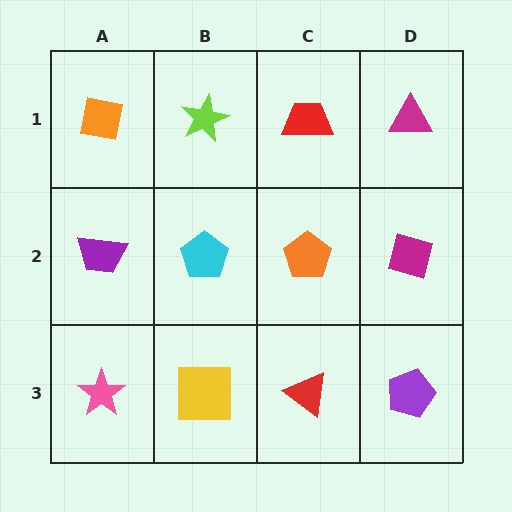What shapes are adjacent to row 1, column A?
A purple trapezoid (row 2, column A), a lime star (row 1, column B).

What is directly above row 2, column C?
A red trapezoid.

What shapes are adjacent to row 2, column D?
A magenta triangle (row 1, column D), a purple pentagon (row 3, column D), an orange pentagon (row 2, column C).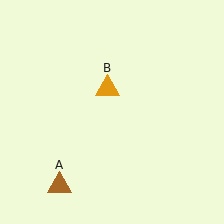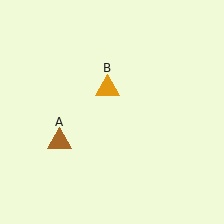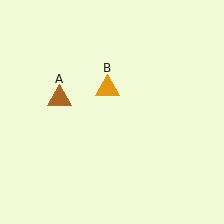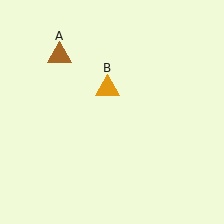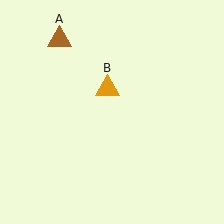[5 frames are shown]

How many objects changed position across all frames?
1 object changed position: brown triangle (object A).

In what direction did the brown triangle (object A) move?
The brown triangle (object A) moved up.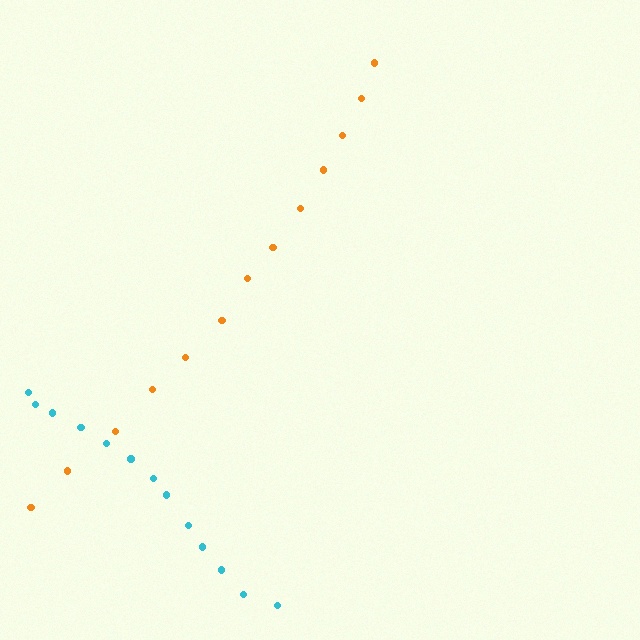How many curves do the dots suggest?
There are 2 distinct paths.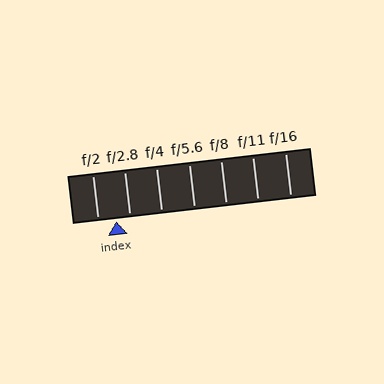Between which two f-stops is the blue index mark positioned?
The index mark is between f/2 and f/2.8.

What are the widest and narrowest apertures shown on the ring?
The widest aperture shown is f/2 and the narrowest is f/16.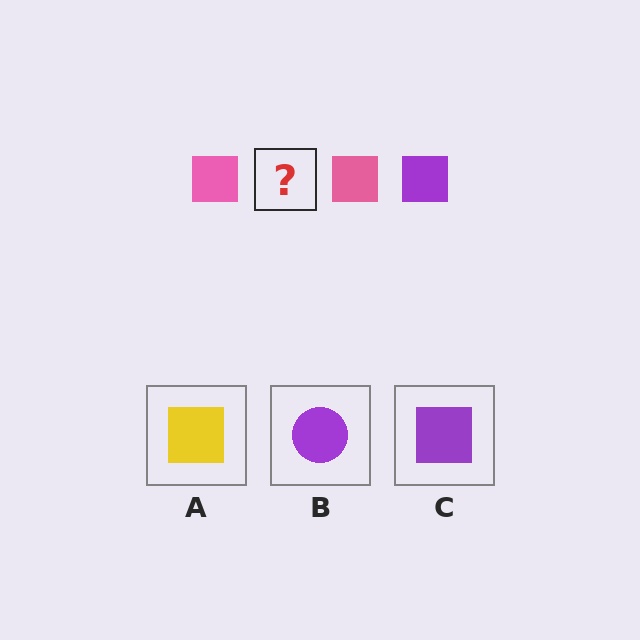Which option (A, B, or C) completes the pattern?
C.